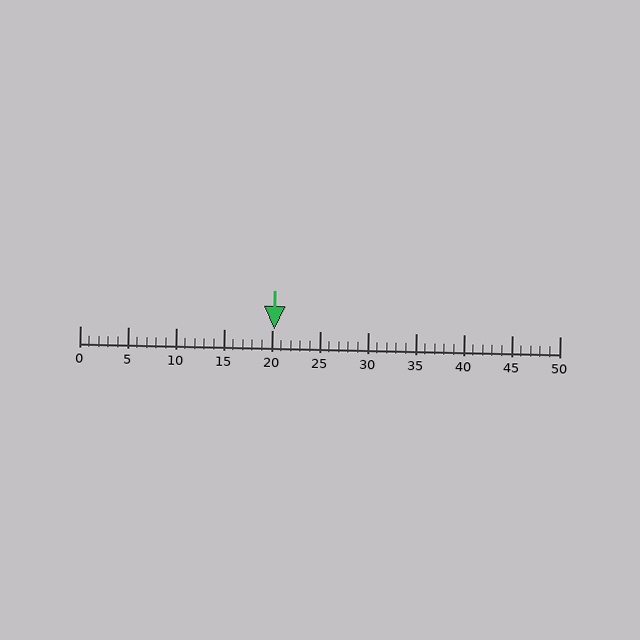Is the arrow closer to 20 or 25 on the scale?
The arrow is closer to 20.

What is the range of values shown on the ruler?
The ruler shows values from 0 to 50.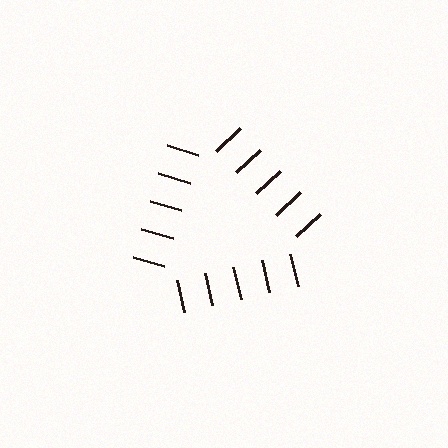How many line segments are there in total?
15 — 5 along each of the 3 edges.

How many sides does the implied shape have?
3 sides — the line-ends trace a triangle.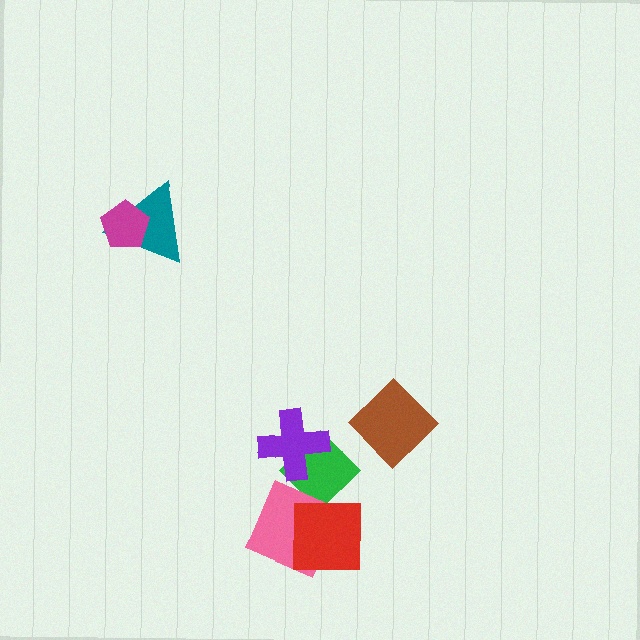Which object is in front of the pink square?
The red square is in front of the pink square.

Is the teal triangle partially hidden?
Yes, it is partially covered by another shape.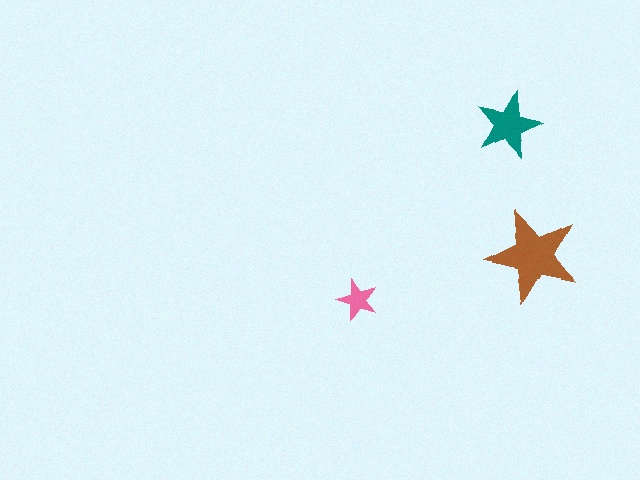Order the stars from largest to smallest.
the brown one, the teal one, the pink one.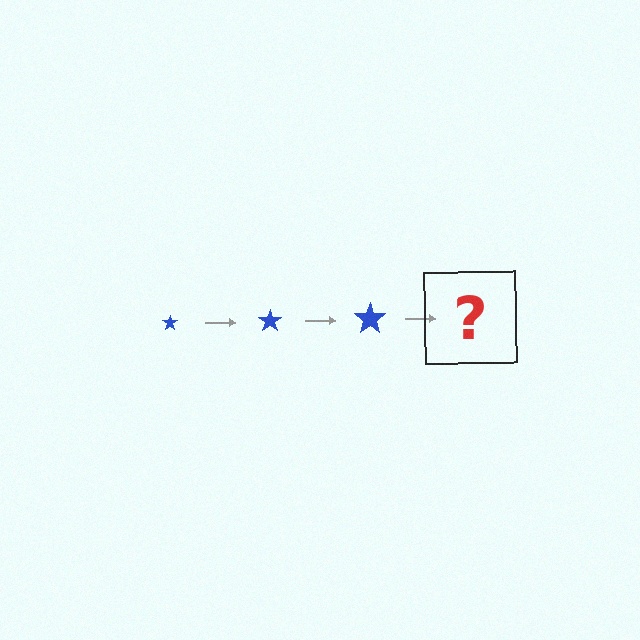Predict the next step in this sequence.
The next step is a blue star, larger than the previous one.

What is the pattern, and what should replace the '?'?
The pattern is that the star gets progressively larger each step. The '?' should be a blue star, larger than the previous one.